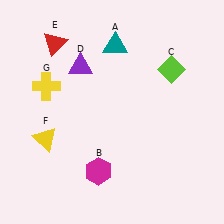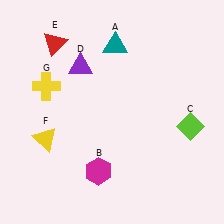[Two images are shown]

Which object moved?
The lime diamond (C) moved down.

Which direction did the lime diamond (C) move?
The lime diamond (C) moved down.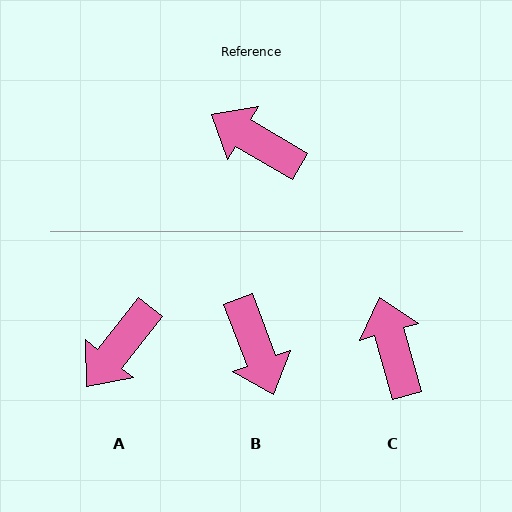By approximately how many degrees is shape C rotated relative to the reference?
Approximately 44 degrees clockwise.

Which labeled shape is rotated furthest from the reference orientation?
B, about 141 degrees away.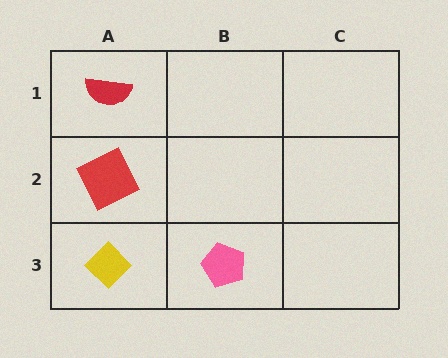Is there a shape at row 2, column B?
No, that cell is empty.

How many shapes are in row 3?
2 shapes.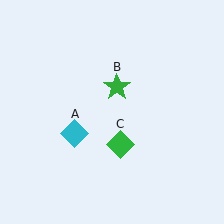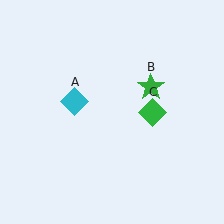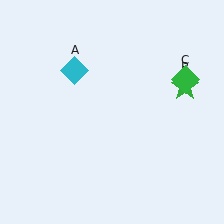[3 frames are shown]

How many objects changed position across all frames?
3 objects changed position: cyan diamond (object A), green star (object B), green diamond (object C).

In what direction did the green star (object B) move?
The green star (object B) moved right.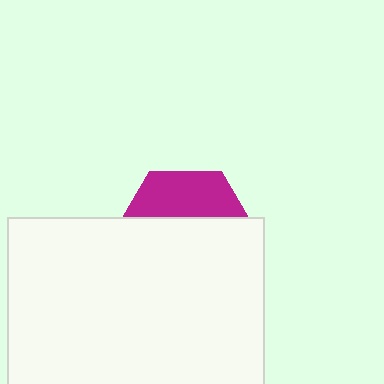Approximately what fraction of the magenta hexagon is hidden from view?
Roughly 67% of the magenta hexagon is hidden behind the white rectangle.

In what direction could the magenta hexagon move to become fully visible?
The magenta hexagon could move up. That would shift it out from behind the white rectangle entirely.